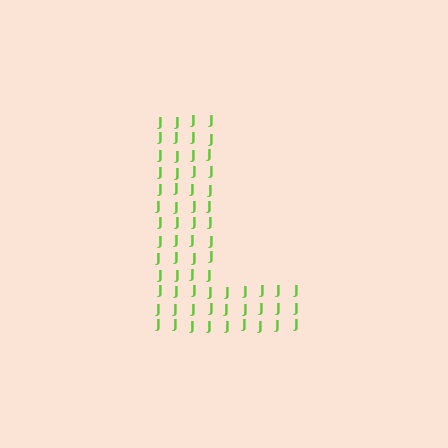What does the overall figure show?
The overall figure shows the letter L.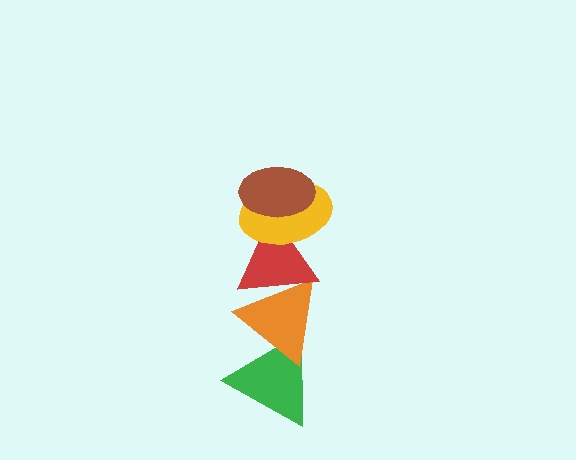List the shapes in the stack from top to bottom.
From top to bottom: the brown ellipse, the yellow ellipse, the red triangle, the orange triangle, the green triangle.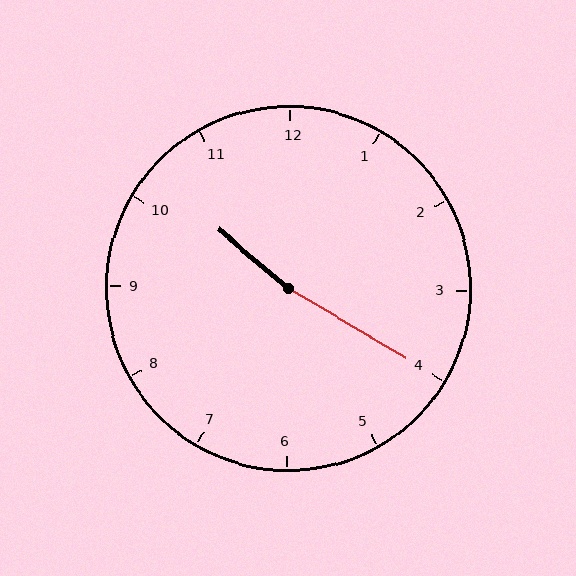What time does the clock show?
10:20.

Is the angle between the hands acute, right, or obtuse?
It is obtuse.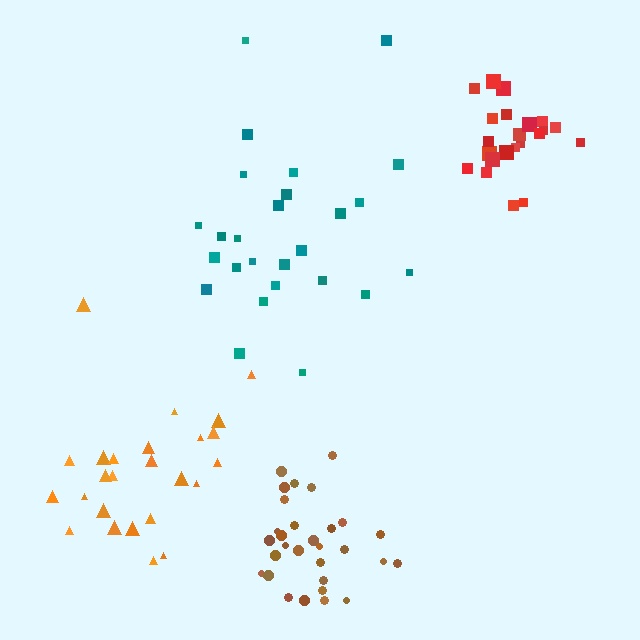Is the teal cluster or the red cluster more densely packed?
Red.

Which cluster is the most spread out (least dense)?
Orange.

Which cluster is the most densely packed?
Red.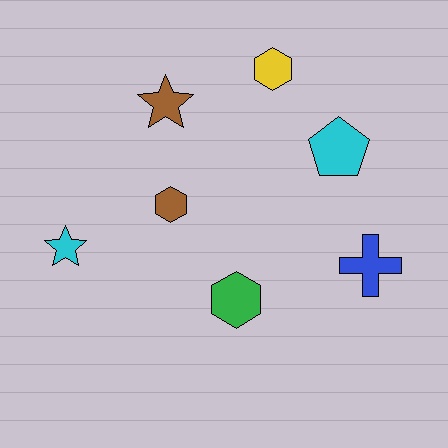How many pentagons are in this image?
There is 1 pentagon.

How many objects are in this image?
There are 7 objects.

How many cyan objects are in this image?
There are 2 cyan objects.